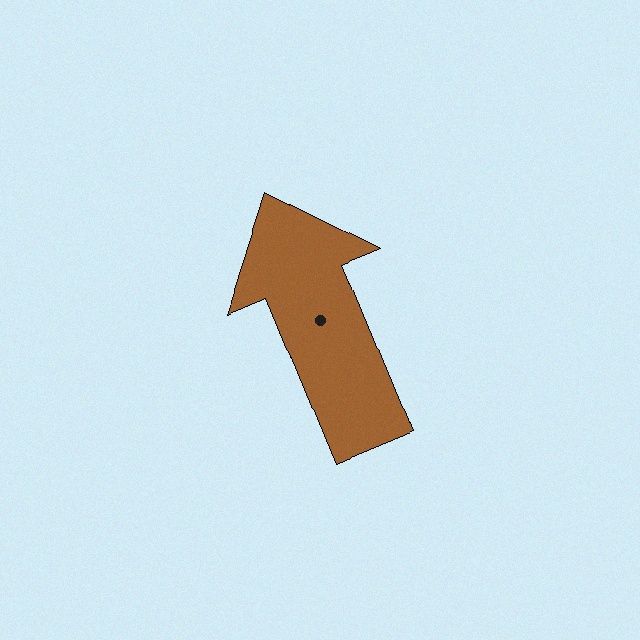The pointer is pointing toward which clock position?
Roughly 11 o'clock.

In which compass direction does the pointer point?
North.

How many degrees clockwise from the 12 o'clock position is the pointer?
Approximately 338 degrees.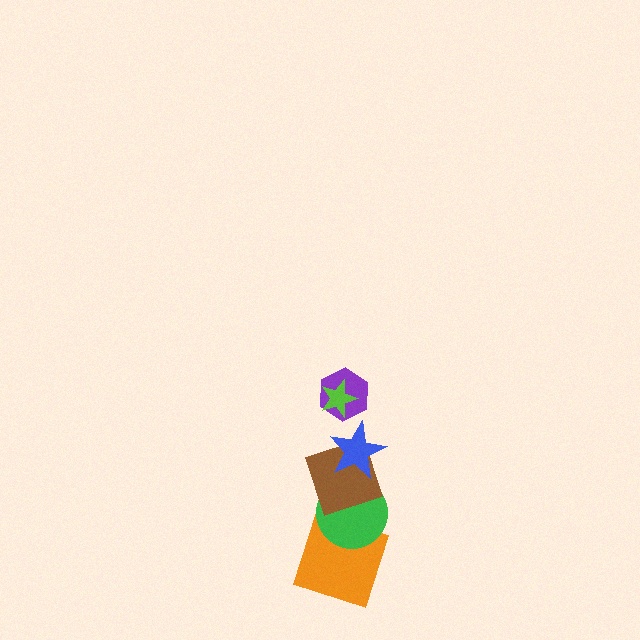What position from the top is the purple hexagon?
The purple hexagon is 2nd from the top.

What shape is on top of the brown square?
The blue star is on top of the brown square.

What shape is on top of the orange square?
The green circle is on top of the orange square.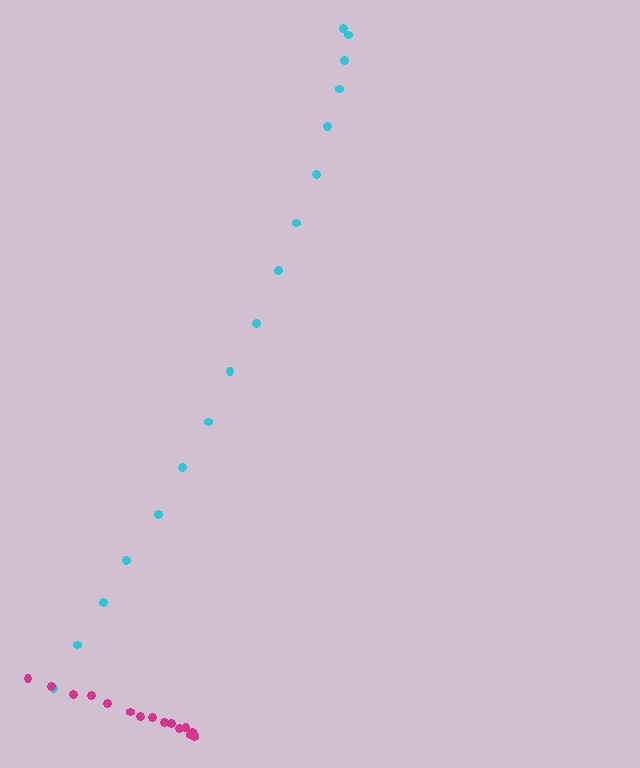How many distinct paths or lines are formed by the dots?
There are 2 distinct paths.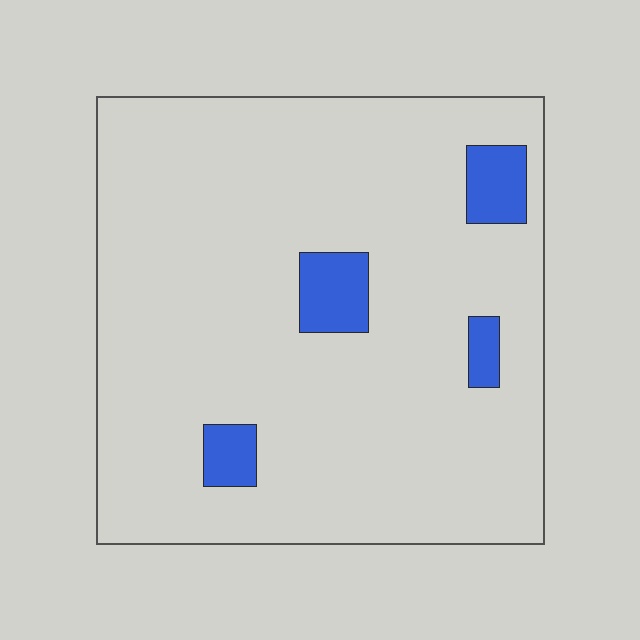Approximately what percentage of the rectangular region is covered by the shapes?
Approximately 10%.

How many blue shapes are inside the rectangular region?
4.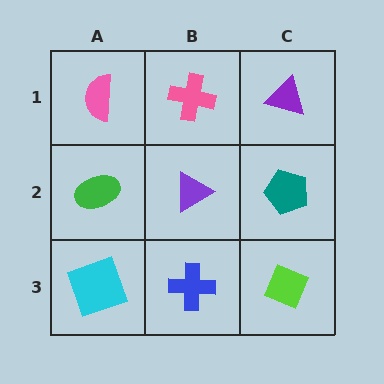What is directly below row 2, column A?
A cyan square.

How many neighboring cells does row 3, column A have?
2.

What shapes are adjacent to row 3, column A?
A green ellipse (row 2, column A), a blue cross (row 3, column B).